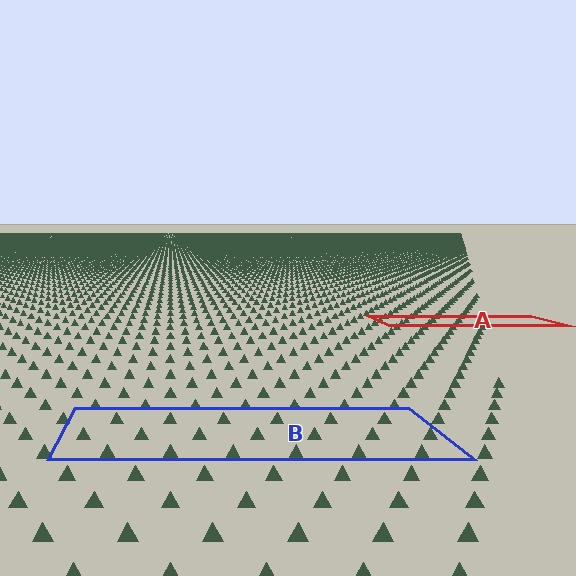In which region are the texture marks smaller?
The texture marks are smaller in region A, because it is farther away.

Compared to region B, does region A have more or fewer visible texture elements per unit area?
Region A has more texture elements per unit area — they are packed more densely because it is farther away.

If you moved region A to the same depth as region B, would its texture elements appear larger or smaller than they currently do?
They would appear larger. At a closer depth, the same texture elements are projected at a bigger on-screen size.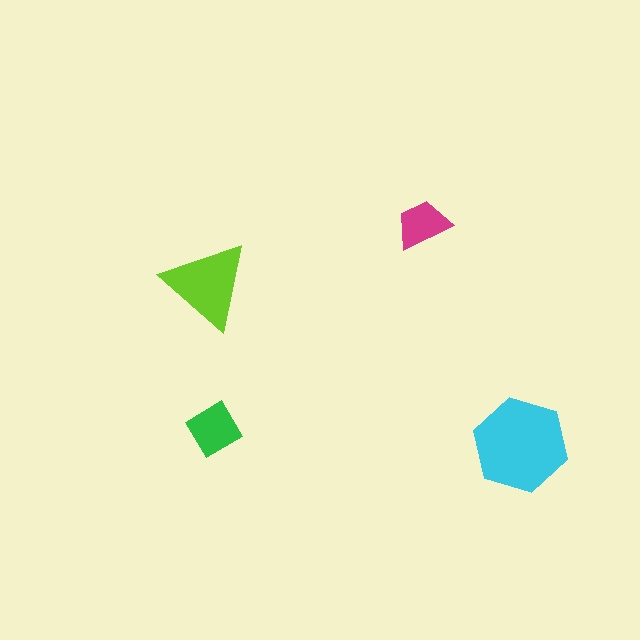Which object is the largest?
The cyan hexagon.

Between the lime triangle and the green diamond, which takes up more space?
The lime triangle.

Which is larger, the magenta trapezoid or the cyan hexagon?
The cyan hexagon.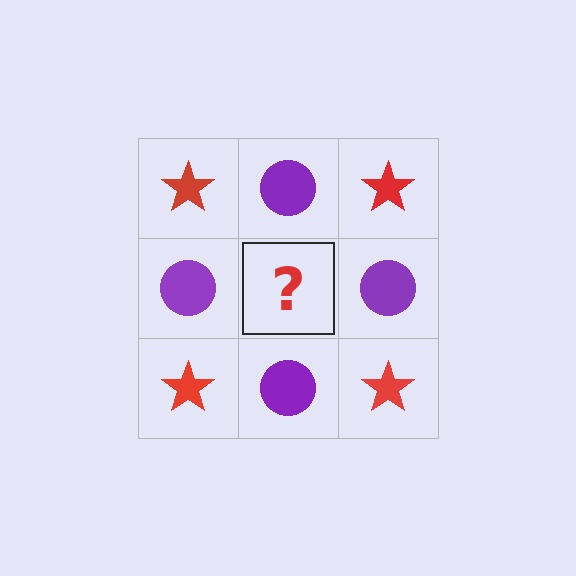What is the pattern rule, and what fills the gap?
The rule is that it alternates red star and purple circle in a checkerboard pattern. The gap should be filled with a red star.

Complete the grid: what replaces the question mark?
The question mark should be replaced with a red star.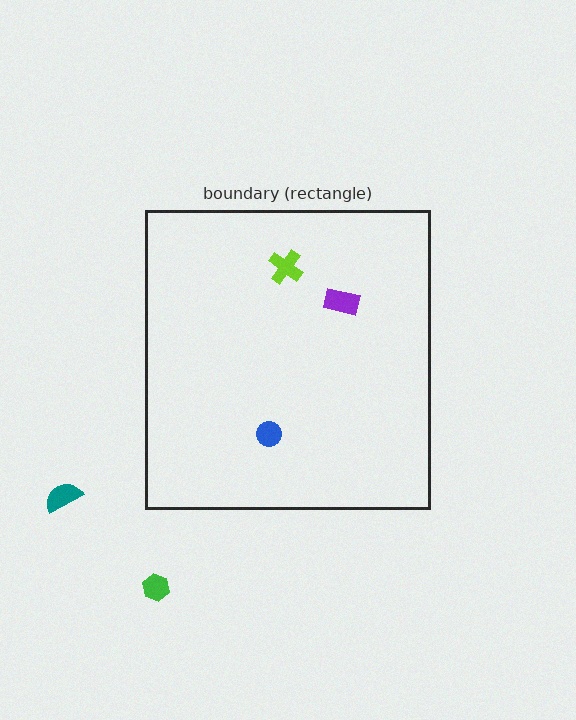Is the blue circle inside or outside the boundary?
Inside.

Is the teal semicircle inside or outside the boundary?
Outside.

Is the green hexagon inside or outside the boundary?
Outside.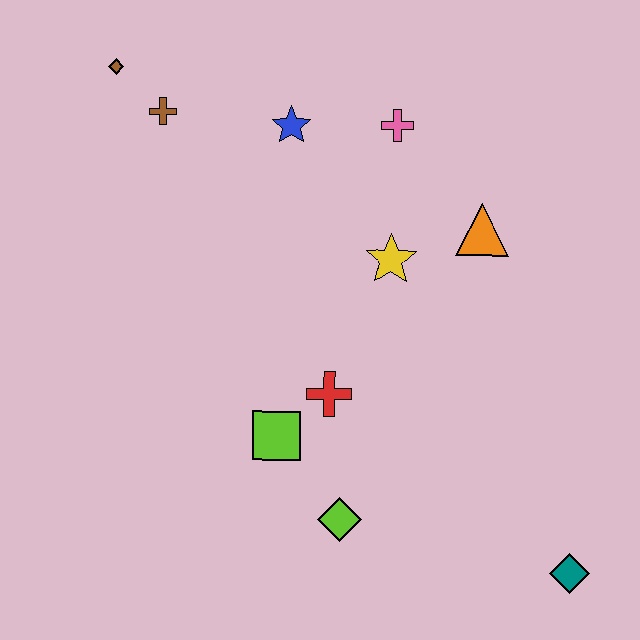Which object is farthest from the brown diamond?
The teal diamond is farthest from the brown diamond.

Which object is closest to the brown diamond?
The brown cross is closest to the brown diamond.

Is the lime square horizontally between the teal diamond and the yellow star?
No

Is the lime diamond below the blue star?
Yes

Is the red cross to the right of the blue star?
Yes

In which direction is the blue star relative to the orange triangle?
The blue star is to the left of the orange triangle.